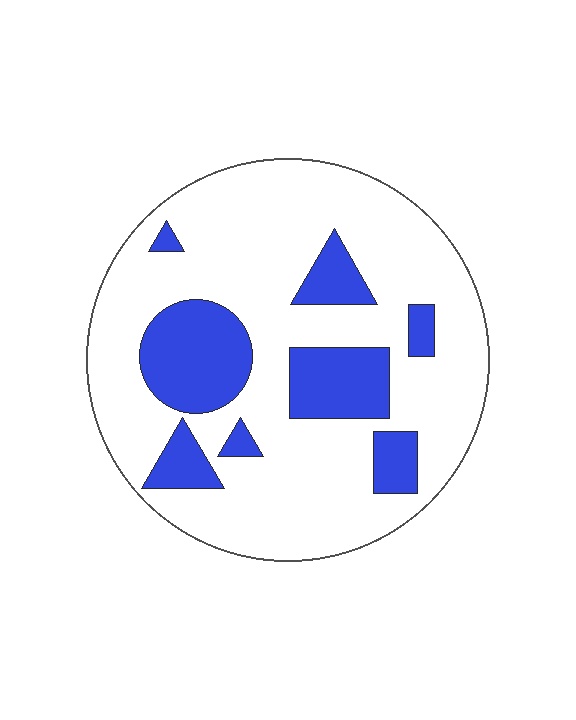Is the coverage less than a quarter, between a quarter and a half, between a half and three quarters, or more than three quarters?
Less than a quarter.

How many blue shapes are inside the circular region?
8.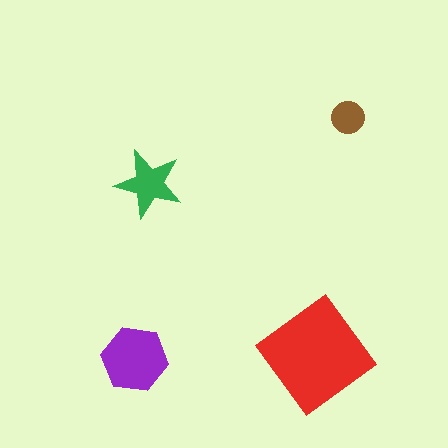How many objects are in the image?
There are 4 objects in the image.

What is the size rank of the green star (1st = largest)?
3rd.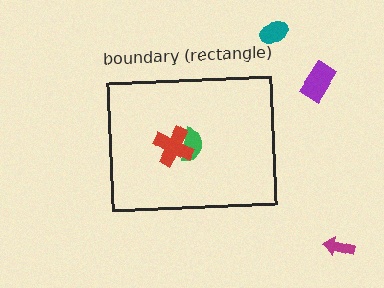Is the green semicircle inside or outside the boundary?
Inside.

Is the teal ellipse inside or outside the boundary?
Outside.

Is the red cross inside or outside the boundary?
Inside.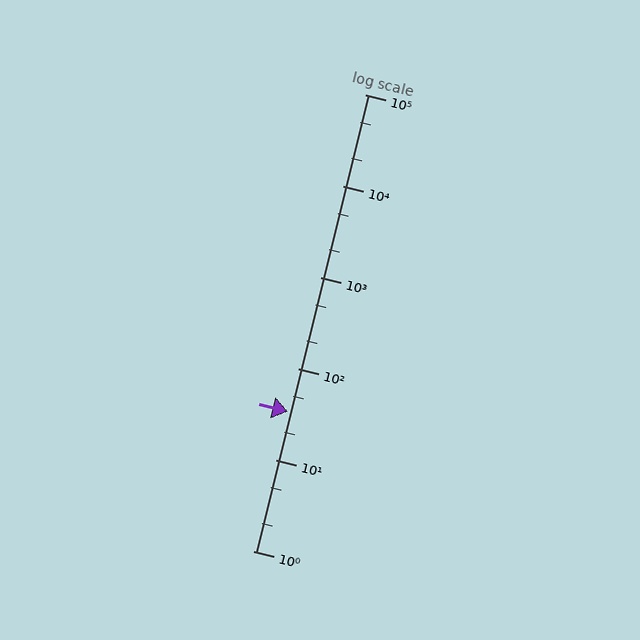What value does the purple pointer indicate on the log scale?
The pointer indicates approximately 34.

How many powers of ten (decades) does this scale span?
The scale spans 5 decades, from 1 to 100000.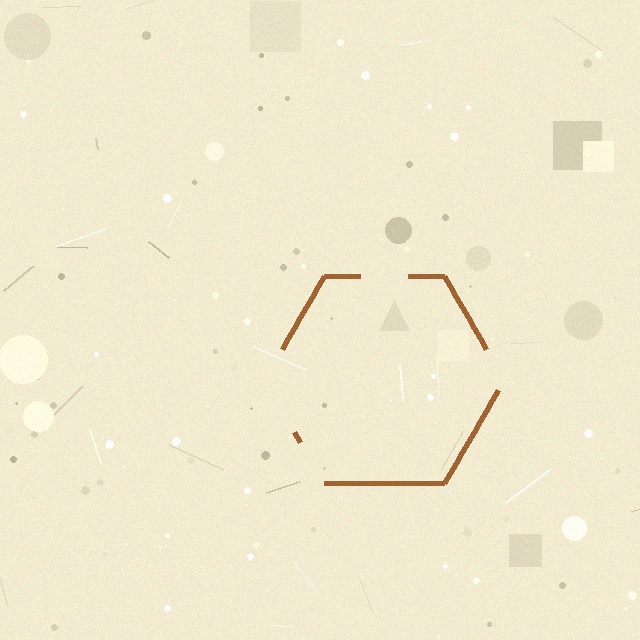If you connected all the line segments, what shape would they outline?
They would outline a hexagon.